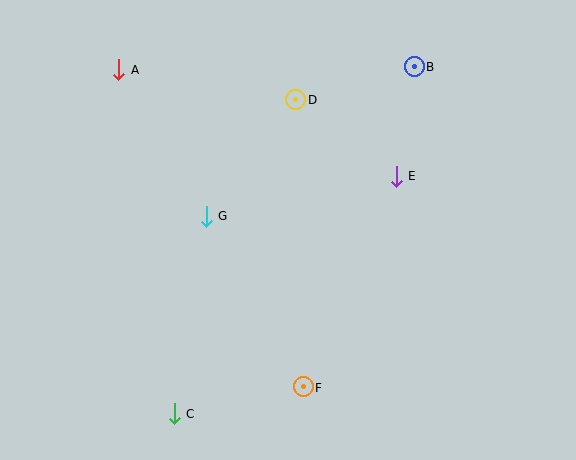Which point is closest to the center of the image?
Point G at (206, 216) is closest to the center.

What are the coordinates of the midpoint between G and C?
The midpoint between G and C is at (190, 315).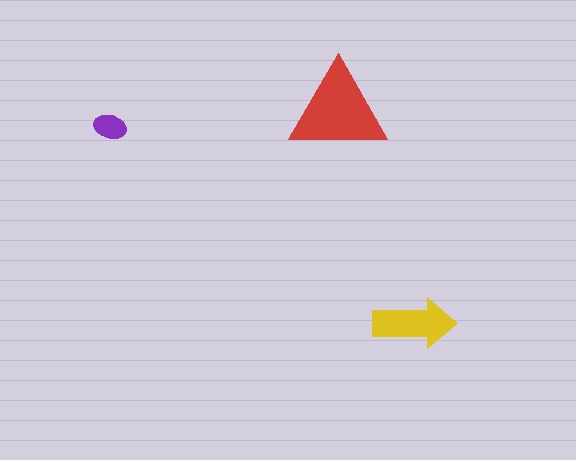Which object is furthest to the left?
The purple ellipse is leftmost.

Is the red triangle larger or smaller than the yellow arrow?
Larger.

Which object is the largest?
The red triangle.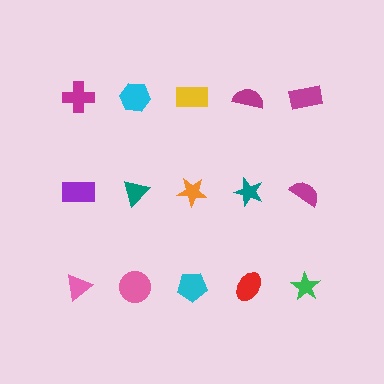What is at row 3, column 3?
A cyan pentagon.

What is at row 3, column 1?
A pink triangle.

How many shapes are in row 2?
5 shapes.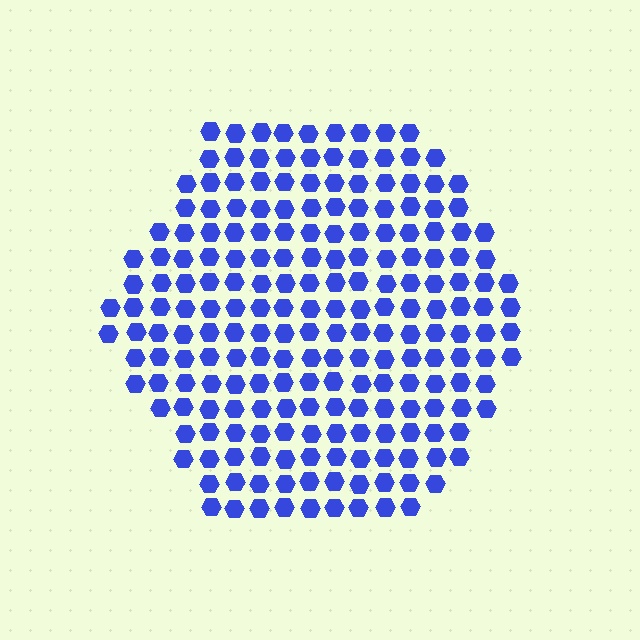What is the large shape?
The large shape is a hexagon.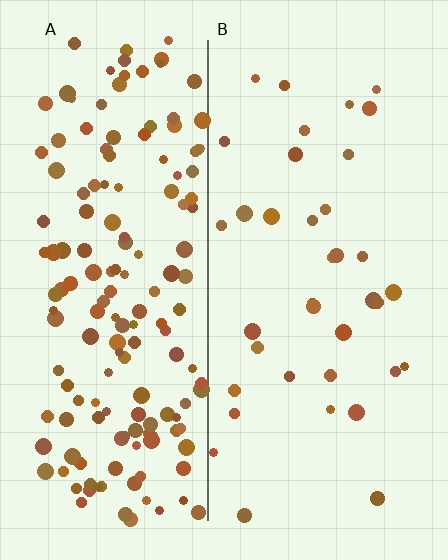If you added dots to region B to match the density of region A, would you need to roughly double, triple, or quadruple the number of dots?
Approximately quadruple.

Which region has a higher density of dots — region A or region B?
A (the left).